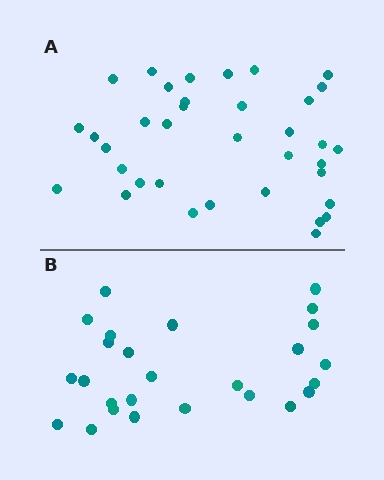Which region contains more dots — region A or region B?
Region A (the top region) has more dots.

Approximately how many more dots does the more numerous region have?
Region A has roughly 10 or so more dots than region B.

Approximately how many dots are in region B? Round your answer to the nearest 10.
About 30 dots. (The exact count is 26, which rounds to 30.)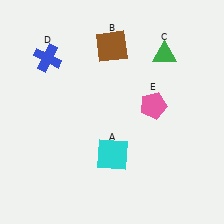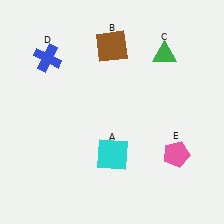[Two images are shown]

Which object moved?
The pink pentagon (E) moved down.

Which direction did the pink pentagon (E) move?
The pink pentagon (E) moved down.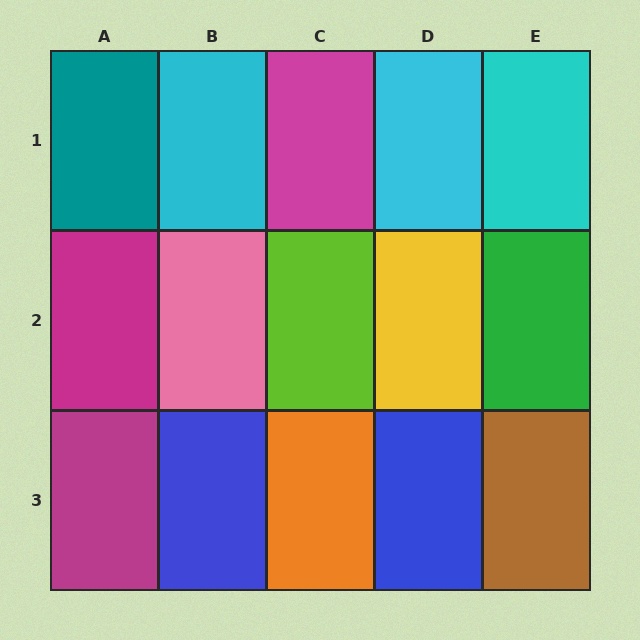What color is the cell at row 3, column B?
Blue.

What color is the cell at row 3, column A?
Magenta.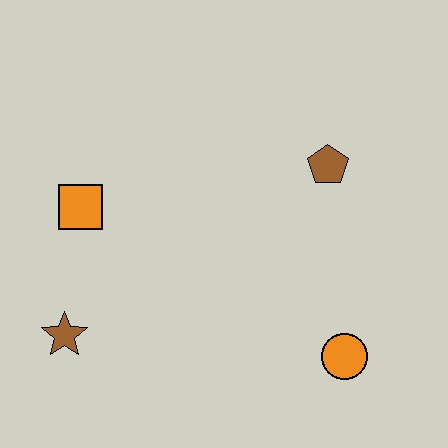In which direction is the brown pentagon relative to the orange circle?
The brown pentagon is above the orange circle.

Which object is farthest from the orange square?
The orange circle is farthest from the orange square.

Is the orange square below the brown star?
No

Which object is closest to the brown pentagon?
The orange circle is closest to the brown pentagon.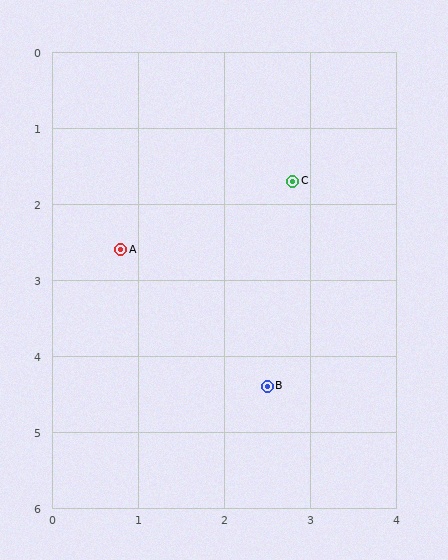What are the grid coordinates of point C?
Point C is at approximately (2.8, 1.7).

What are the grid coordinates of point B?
Point B is at approximately (2.5, 4.4).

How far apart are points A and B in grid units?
Points A and B are about 2.5 grid units apart.